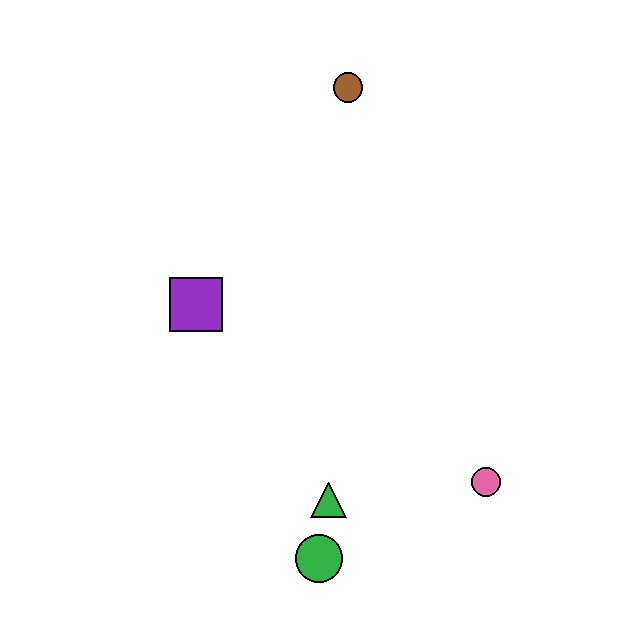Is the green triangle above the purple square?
No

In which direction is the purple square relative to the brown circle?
The purple square is below the brown circle.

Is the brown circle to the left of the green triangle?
No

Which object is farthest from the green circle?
The brown circle is farthest from the green circle.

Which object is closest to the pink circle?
The green triangle is closest to the pink circle.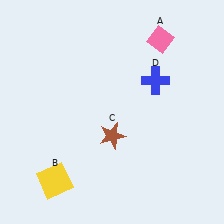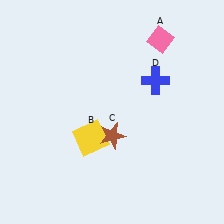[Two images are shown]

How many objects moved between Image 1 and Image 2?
1 object moved between the two images.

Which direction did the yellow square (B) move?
The yellow square (B) moved up.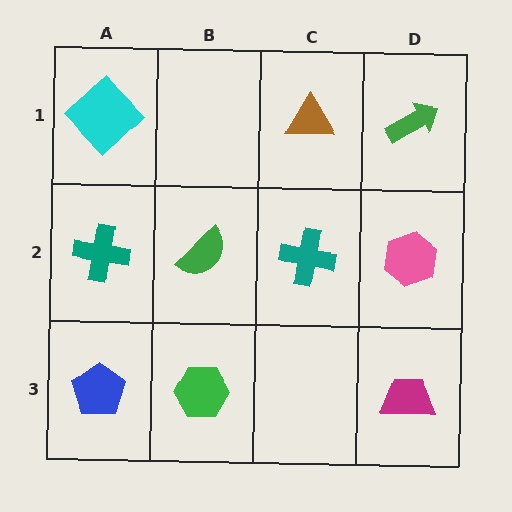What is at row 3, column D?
A magenta trapezoid.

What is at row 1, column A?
A cyan diamond.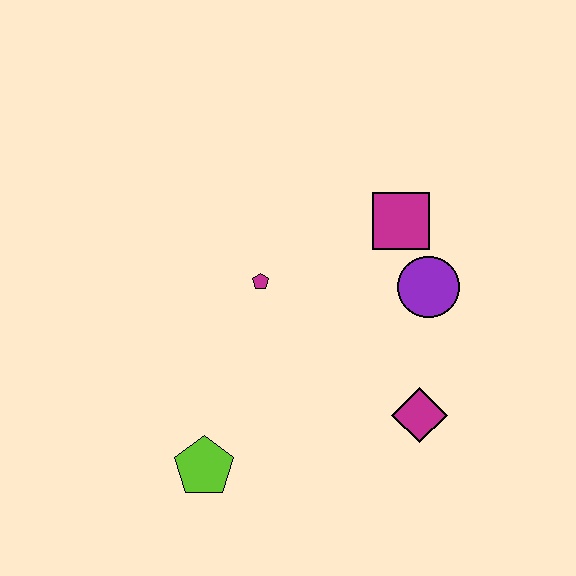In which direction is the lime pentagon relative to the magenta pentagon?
The lime pentagon is below the magenta pentagon.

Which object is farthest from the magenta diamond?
The lime pentagon is farthest from the magenta diamond.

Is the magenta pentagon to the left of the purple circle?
Yes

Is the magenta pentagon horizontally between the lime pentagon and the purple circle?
Yes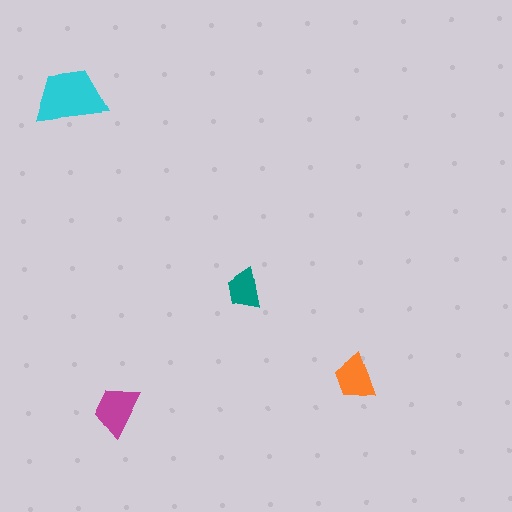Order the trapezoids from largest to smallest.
the cyan one, the magenta one, the orange one, the teal one.